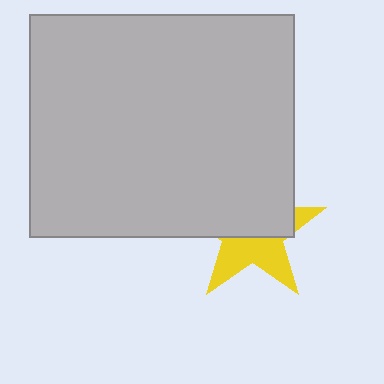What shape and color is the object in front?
The object in front is a light gray rectangle.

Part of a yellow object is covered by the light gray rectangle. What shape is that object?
It is a star.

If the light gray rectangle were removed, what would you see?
You would see the complete yellow star.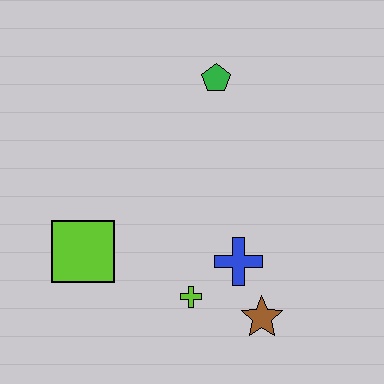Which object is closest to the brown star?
The blue cross is closest to the brown star.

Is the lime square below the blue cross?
No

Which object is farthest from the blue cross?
The green pentagon is farthest from the blue cross.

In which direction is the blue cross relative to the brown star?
The blue cross is above the brown star.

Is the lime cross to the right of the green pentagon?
No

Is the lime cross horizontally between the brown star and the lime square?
Yes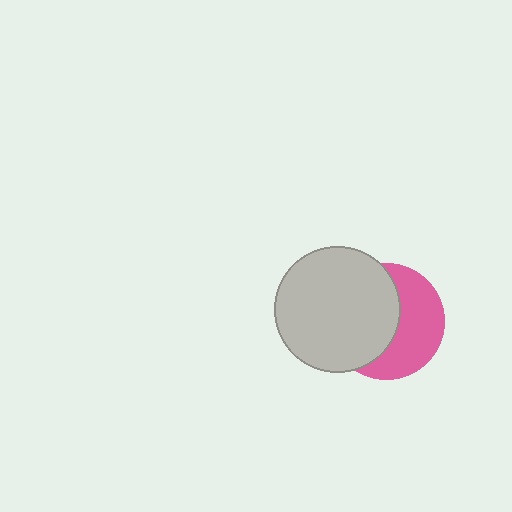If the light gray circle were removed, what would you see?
You would see the complete pink circle.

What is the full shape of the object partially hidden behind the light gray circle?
The partially hidden object is a pink circle.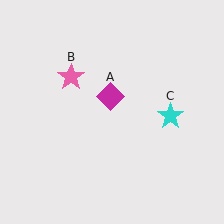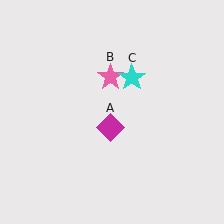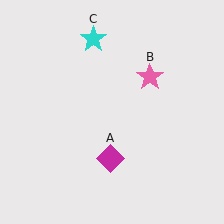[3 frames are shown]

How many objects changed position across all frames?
3 objects changed position: magenta diamond (object A), pink star (object B), cyan star (object C).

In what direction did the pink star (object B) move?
The pink star (object B) moved right.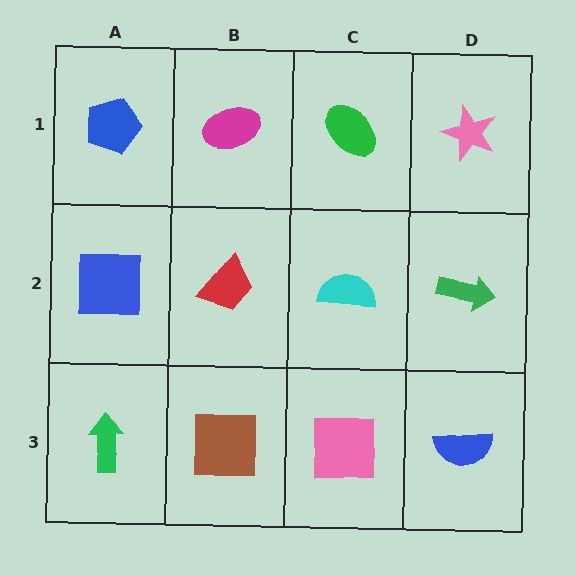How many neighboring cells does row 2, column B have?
4.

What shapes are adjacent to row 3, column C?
A cyan semicircle (row 2, column C), a brown square (row 3, column B), a blue semicircle (row 3, column D).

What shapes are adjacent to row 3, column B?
A red trapezoid (row 2, column B), a green arrow (row 3, column A), a pink square (row 3, column C).